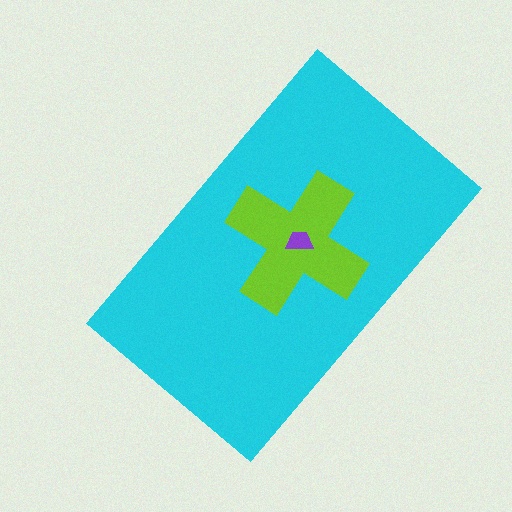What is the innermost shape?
The purple trapezoid.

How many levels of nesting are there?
3.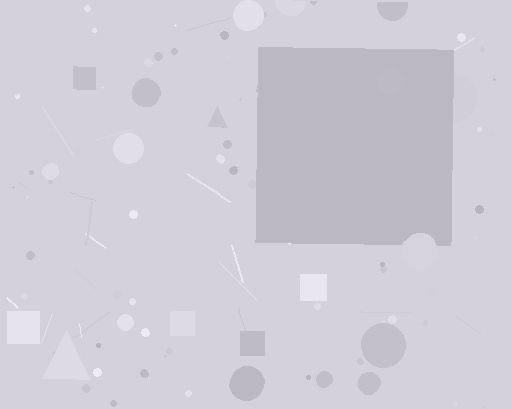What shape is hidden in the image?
A square is hidden in the image.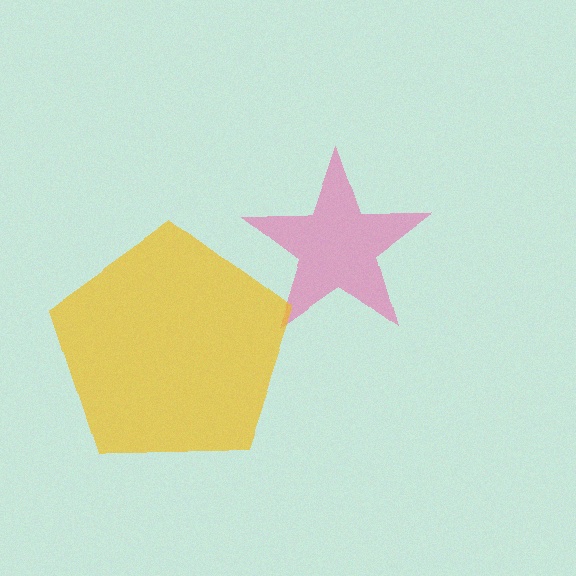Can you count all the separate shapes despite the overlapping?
Yes, there are 2 separate shapes.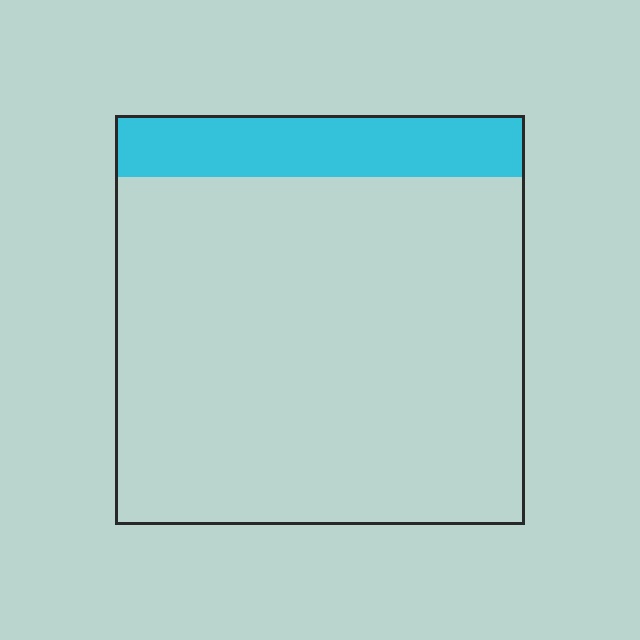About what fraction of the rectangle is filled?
About one sixth (1/6).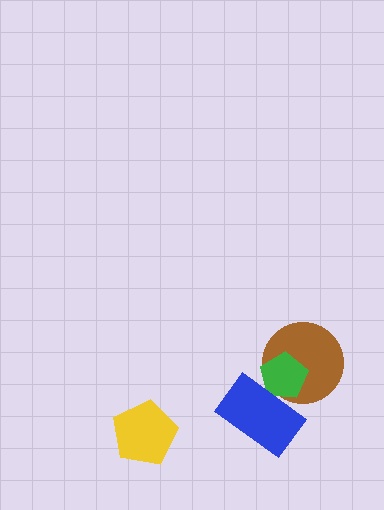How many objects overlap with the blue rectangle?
2 objects overlap with the blue rectangle.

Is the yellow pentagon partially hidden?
No, no other shape covers it.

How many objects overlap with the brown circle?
2 objects overlap with the brown circle.